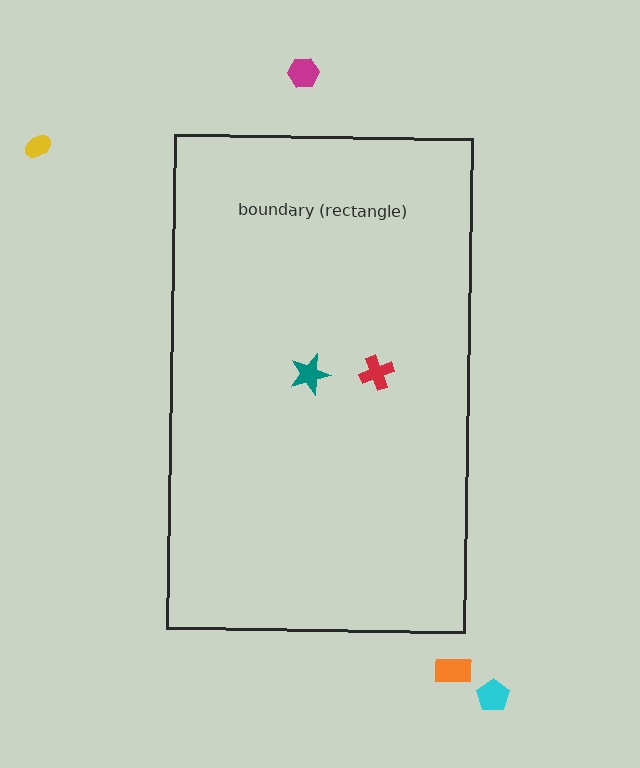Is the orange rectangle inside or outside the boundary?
Outside.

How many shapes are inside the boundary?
2 inside, 4 outside.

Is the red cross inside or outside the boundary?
Inside.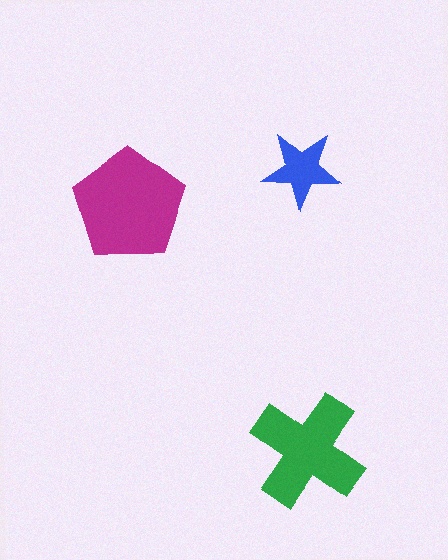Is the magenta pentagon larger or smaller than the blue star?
Larger.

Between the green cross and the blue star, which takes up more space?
The green cross.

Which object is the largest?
The magenta pentagon.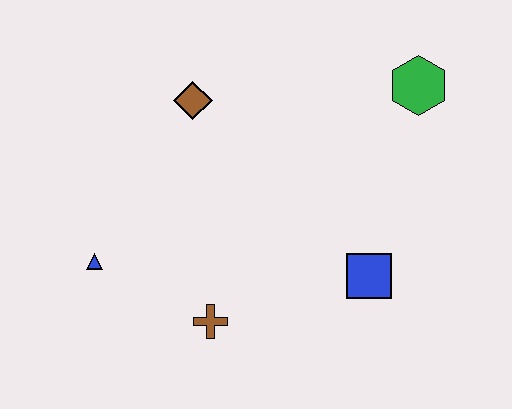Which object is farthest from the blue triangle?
The green hexagon is farthest from the blue triangle.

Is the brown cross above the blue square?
No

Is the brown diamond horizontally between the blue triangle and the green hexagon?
Yes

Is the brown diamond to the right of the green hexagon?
No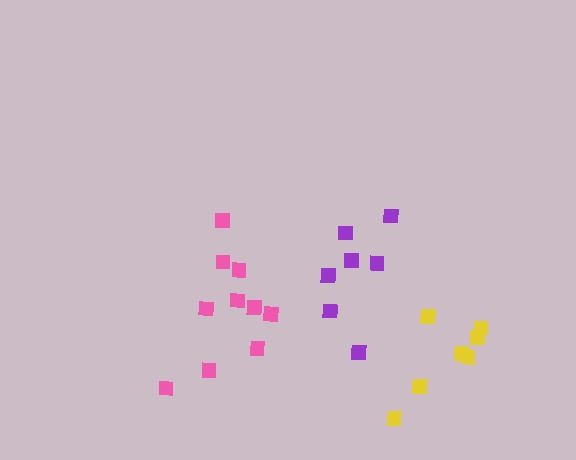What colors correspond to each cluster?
The clusters are colored: purple, pink, yellow.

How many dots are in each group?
Group 1: 7 dots, Group 2: 10 dots, Group 3: 7 dots (24 total).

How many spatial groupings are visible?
There are 3 spatial groupings.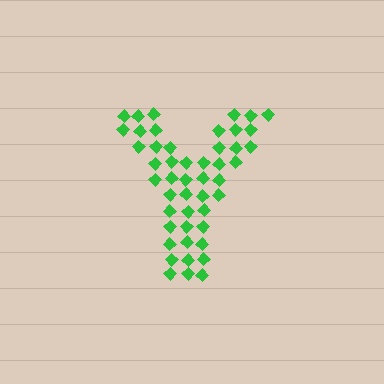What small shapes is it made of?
It is made of small diamonds.